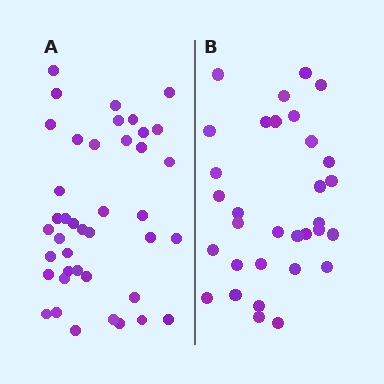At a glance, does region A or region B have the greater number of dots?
Region A (the left region) has more dots.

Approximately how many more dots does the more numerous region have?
Region A has roughly 8 or so more dots than region B.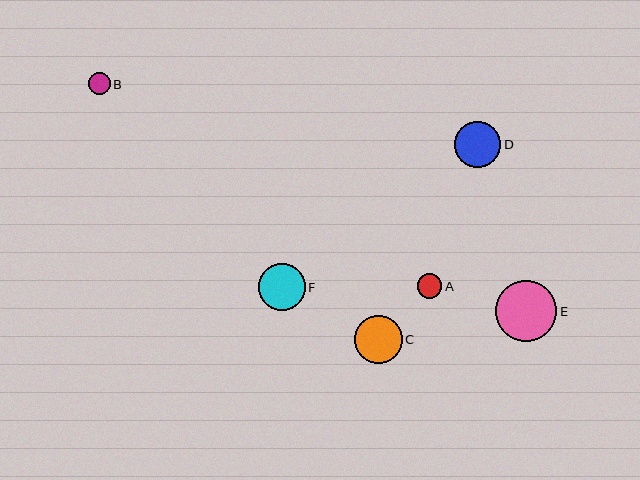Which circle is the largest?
Circle E is the largest with a size of approximately 62 pixels.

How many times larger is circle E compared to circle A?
Circle E is approximately 2.5 times the size of circle A.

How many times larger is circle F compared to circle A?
Circle F is approximately 1.9 times the size of circle A.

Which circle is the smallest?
Circle B is the smallest with a size of approximately 22 pixels.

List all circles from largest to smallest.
From largest to smallest: E, C, F, D, A, B.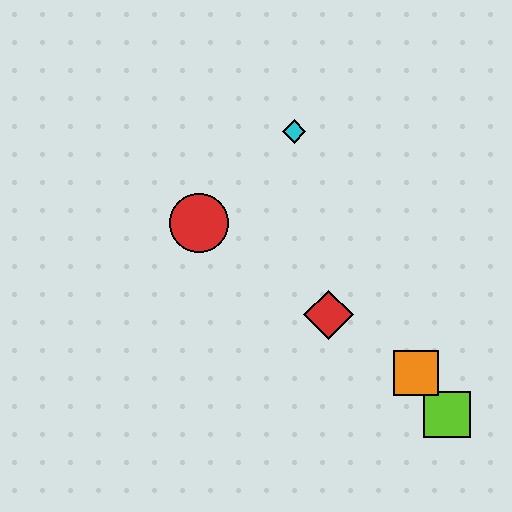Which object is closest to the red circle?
The cyan diamond is closest to the red circle.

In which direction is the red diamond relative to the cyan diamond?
The red diamond is below the cyan diamond.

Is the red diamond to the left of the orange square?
Yes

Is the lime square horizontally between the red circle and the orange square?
No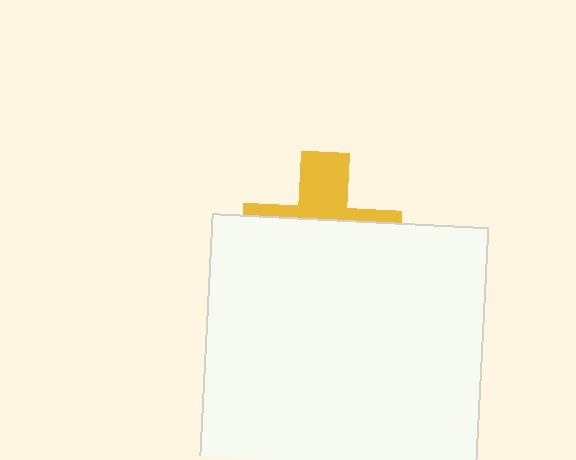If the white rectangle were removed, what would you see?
You would see the complete yellow cross.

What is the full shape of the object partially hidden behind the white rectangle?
The partially hidden object is a yellow cross.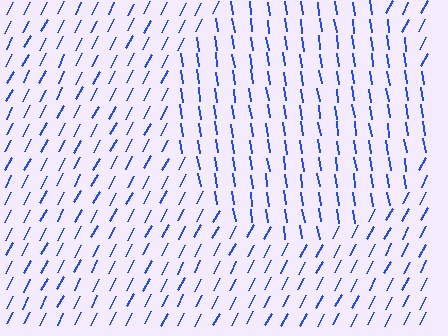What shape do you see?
I see a circle.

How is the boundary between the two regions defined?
The boundary is defined purely by a change in line orientation (approximately 36 degrees difference). All lines are the same color and thickness.